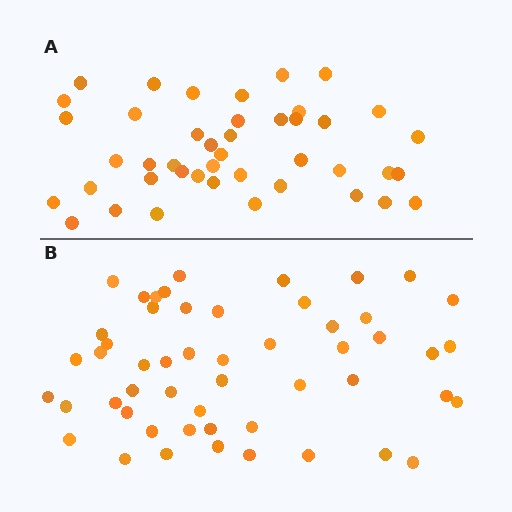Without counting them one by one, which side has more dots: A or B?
Region B (the bottom region) has more dots.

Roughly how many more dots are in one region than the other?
Region B has roughly 8 or so more dots than region A.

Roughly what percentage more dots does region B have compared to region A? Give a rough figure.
About 20% more.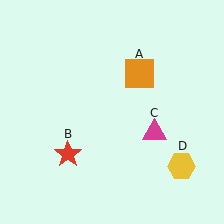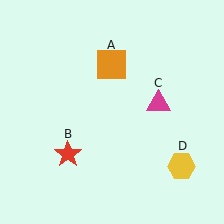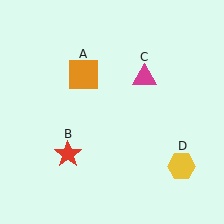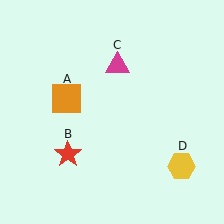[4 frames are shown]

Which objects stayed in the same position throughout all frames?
Red star (object B) and yellow hexagon (object D) remained stationary.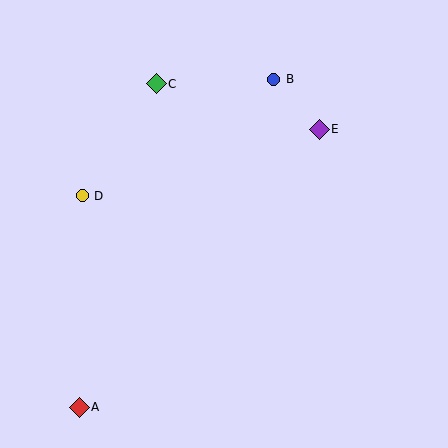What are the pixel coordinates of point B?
Point B is at (274, 79).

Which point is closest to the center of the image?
Point E at (319, 129) is closest to the center.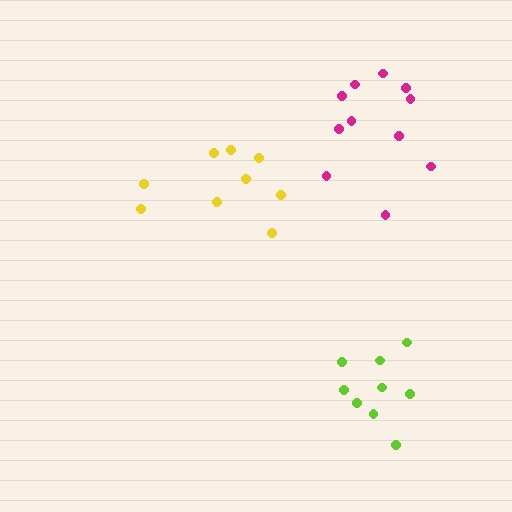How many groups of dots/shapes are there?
There are 3 groups.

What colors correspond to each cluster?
The clusters are colored: lime, magenta, yellow.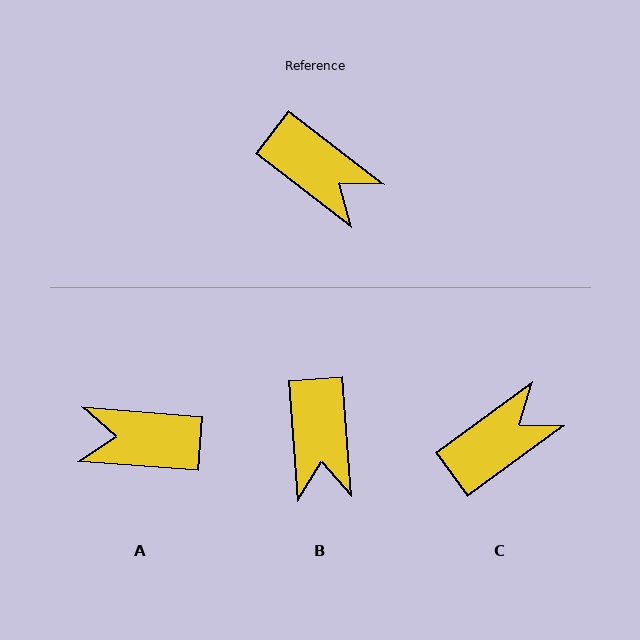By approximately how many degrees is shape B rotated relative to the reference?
Approximately 47 degrees clockwise.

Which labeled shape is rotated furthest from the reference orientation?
A, about 147 degrees away.